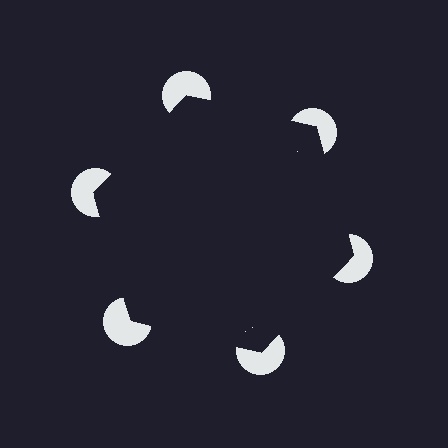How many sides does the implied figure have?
6 sides.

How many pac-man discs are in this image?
There are 6 — one at each vertex of the illusory hexagon.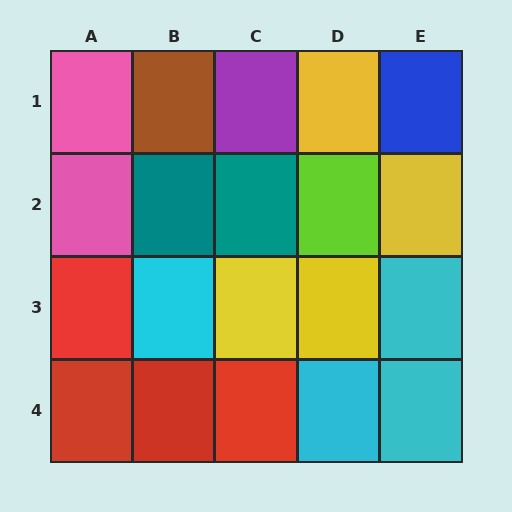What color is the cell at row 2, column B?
Teal.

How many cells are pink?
2 cells are pink.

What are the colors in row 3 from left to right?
Red, cyan, yellow, yellow, cyan.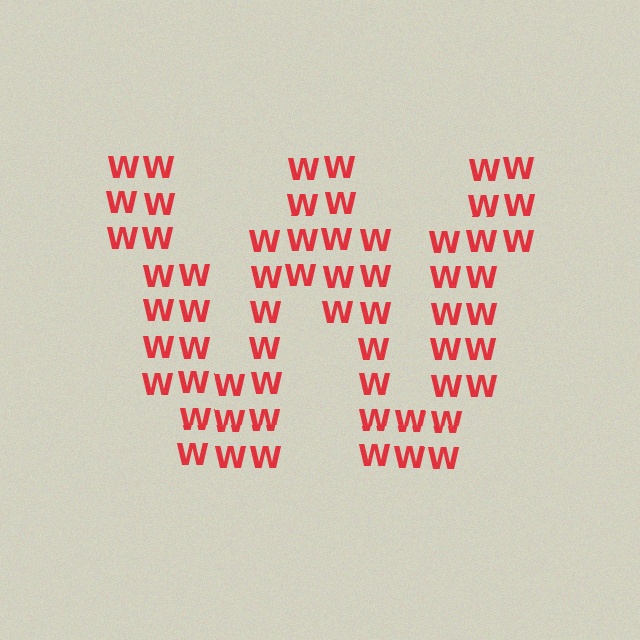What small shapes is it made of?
It is made of small letter W's.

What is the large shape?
The large shape is the letter W.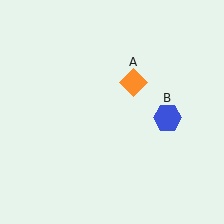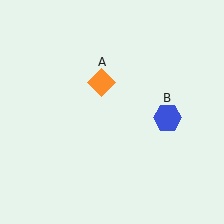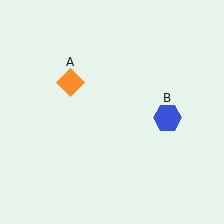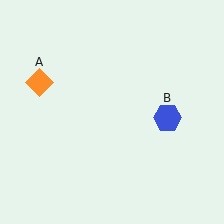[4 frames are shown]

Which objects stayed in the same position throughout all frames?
Blue hexagon (object B) remained stationary.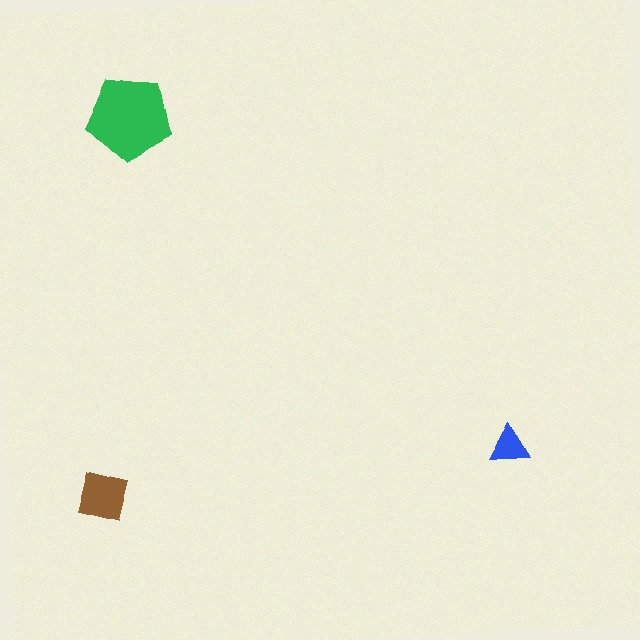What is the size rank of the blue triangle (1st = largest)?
3rd.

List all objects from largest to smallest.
The green pentagon, the brown square, the blue triangle.